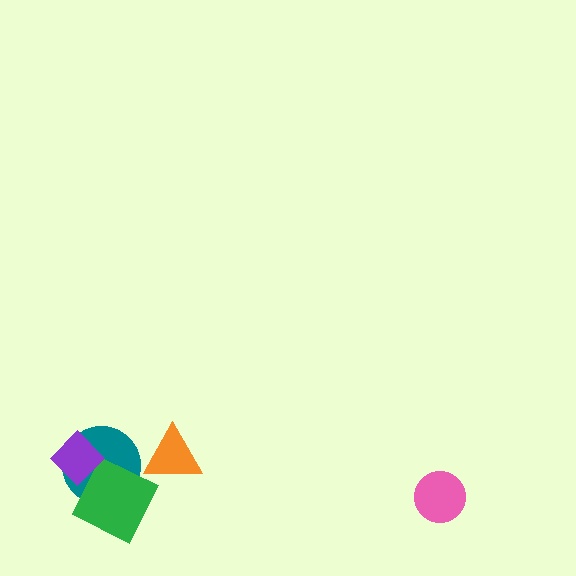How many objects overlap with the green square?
1 object overlaps with the green square.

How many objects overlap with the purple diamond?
1 object overlaps with the purple diamond.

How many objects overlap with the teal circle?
2 objects overlap with the teal circle.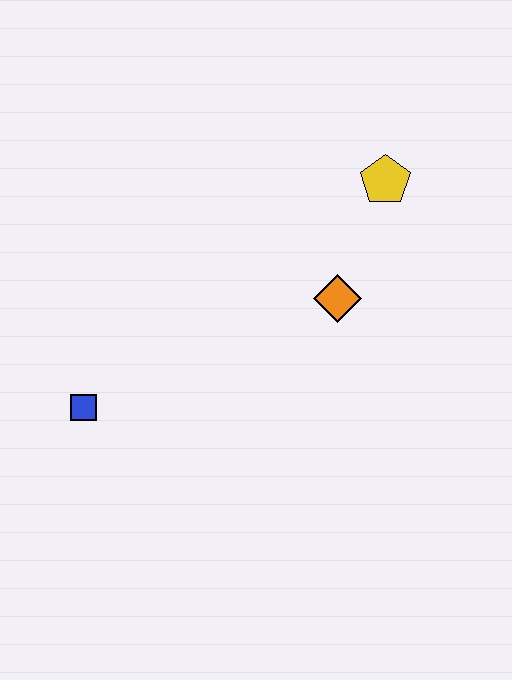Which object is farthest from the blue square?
The yellow pentagon is farthest from the blue square.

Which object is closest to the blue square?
The orange diamond is closest to the blue square.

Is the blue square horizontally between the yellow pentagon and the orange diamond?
No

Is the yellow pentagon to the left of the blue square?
No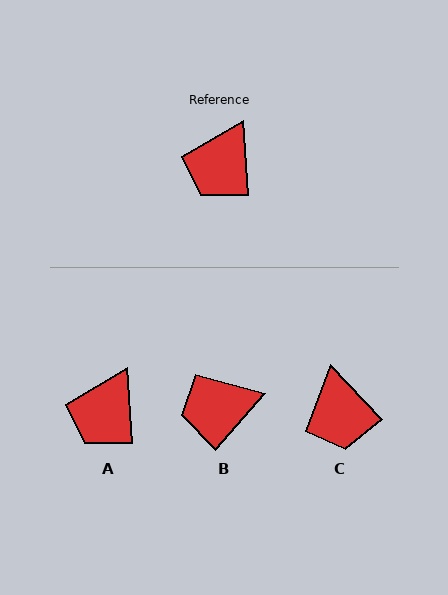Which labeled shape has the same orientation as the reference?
A.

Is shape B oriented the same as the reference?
No, it is off by about 45 degrees.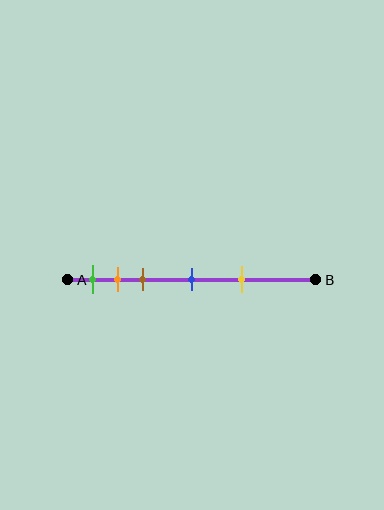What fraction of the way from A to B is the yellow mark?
The yellow mark is approximately 70% (0.7) of the way from A to B.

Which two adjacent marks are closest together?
The orange and brown marks are the closest adjacent pair.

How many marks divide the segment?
There are 5 marks dividing the segment.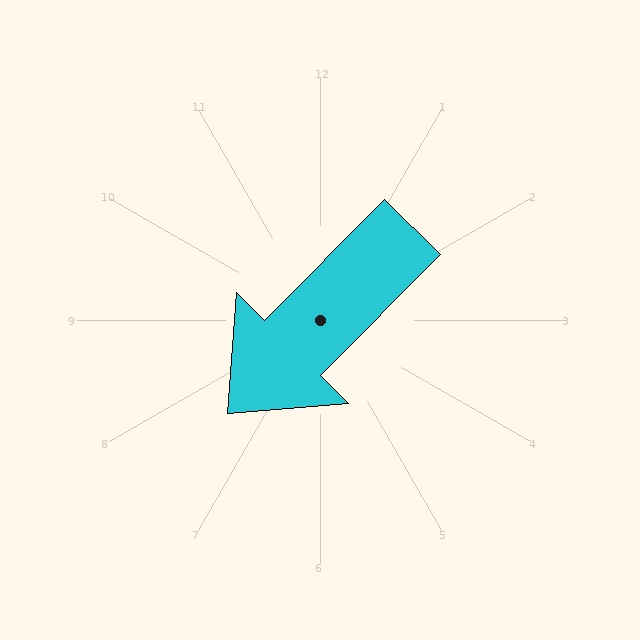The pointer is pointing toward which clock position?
Roughly 7 o'clock.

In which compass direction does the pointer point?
Southwest.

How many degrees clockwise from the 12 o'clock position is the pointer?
Approximately 225 degrees.